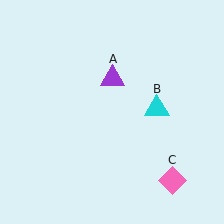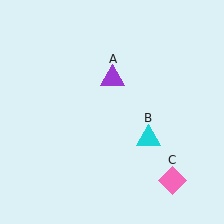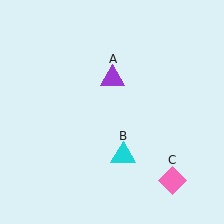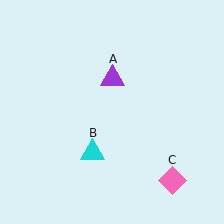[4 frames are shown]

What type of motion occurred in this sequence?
The cyan triangle (object B) rotated clockwise around the center of the scene.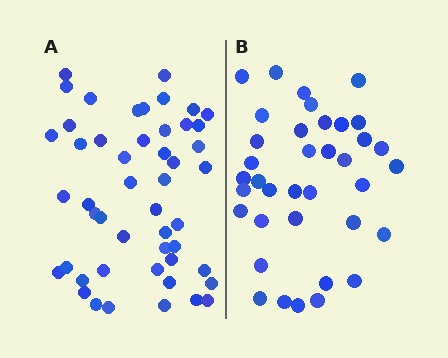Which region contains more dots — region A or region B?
Region A (the left region) has more dots.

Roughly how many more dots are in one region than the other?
Region A has roughly 12 or so more dots than region B.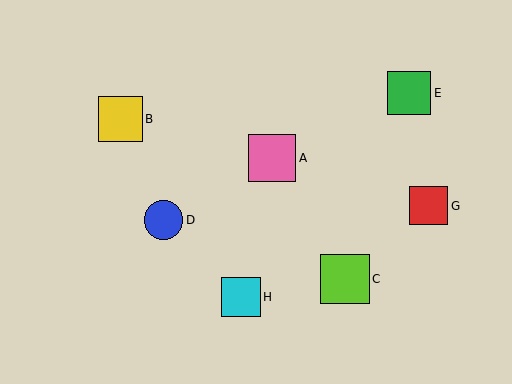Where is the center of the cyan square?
The center of the cyan square is at (241, 297).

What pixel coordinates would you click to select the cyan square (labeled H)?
Click at (241, 297) to select the cyan square H.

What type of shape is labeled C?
Shape C is a lime square.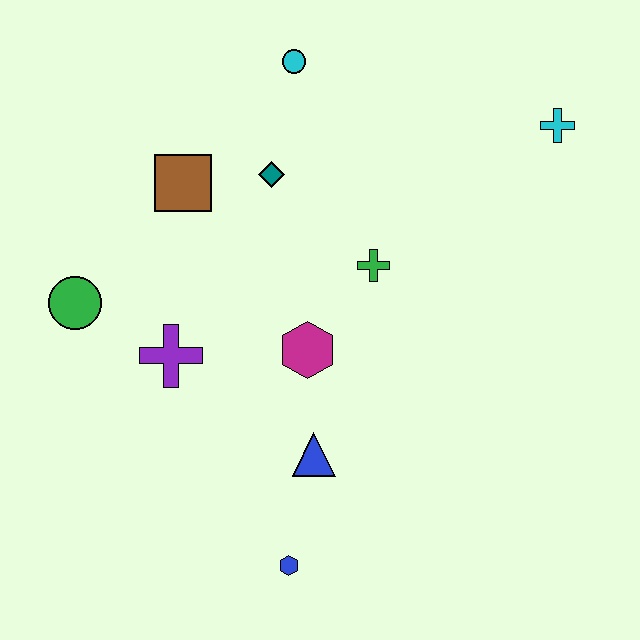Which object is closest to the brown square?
The teal diamond is closest to the brown square.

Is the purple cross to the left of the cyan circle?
Yes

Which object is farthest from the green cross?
The blue hexagon is farthest from the green cross.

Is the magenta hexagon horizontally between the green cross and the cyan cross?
No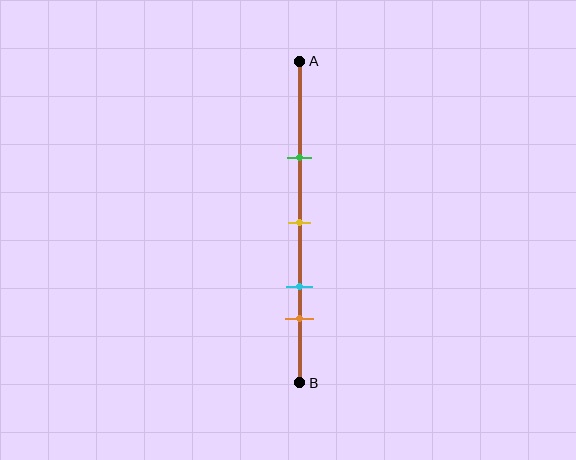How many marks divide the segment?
There are 4 marks dividing the segment.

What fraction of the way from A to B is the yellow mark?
The yellow mark is approximately 50% (0.5) of the way from A to B.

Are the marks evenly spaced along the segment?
No, the marks are not evenly spaced.